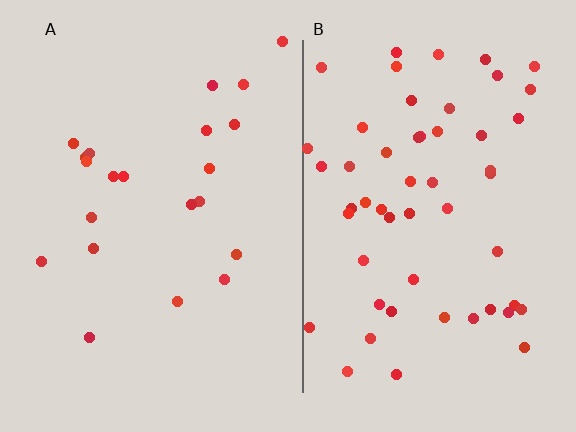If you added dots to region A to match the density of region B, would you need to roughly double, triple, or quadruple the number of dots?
Approximately triple.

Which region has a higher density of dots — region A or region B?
B (the right).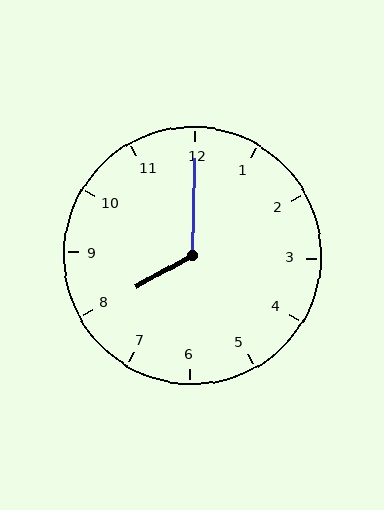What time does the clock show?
8:00.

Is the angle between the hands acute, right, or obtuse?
It is obtuse.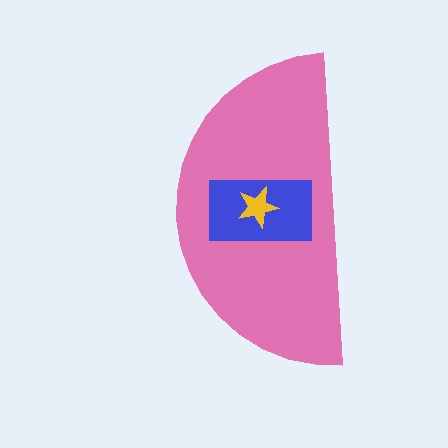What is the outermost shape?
The pink semicircle.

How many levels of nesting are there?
3.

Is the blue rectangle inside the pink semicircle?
Yes.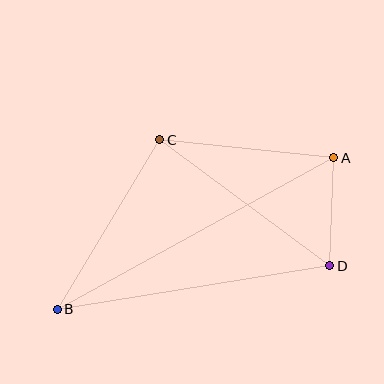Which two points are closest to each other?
Points A and D are closest to each other.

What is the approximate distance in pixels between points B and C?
The distance between B and C is approximately 198 pixels.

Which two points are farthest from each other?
Points A and B are farthest from each other.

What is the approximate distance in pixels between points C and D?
The distance between C and D is approximately 211 pixels.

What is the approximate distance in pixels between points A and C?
The distance between A and C is approximately 175 pixels.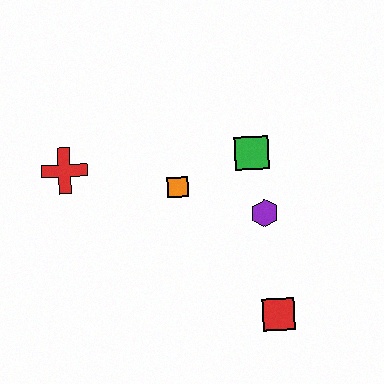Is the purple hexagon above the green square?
No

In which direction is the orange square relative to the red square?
The orange square is above the red square.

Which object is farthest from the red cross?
The red square is farthest from the red cross.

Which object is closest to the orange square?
The green square is closest to the orange square.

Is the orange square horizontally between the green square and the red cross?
Yes